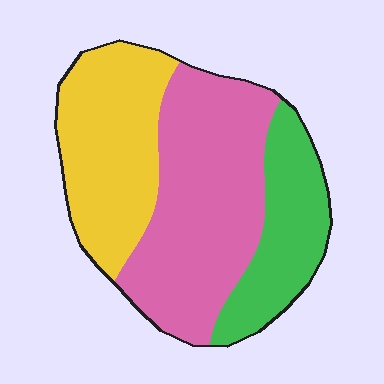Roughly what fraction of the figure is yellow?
Yellow takes up between a quarter and a half of the figure.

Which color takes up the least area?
Green, at roughly 20%.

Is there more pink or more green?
Pink.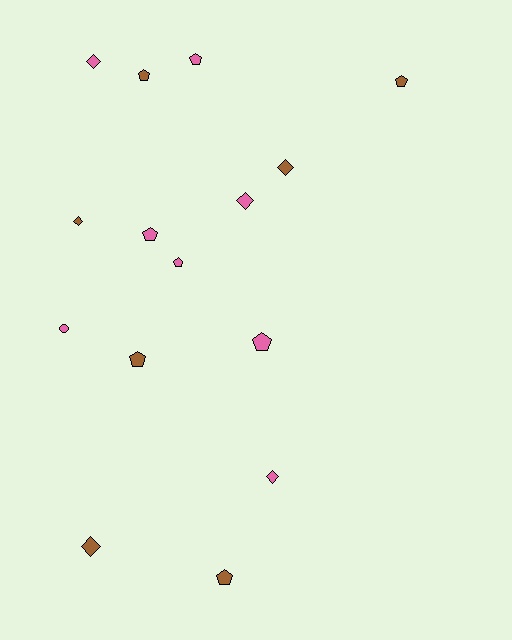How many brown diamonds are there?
There are 3 brown diamonds.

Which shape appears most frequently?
Pentagon, with 8 objects.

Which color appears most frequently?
Pink, with 8 objects.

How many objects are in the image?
There are 15 objects.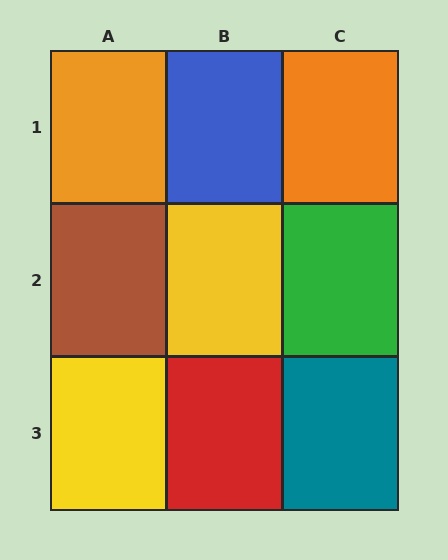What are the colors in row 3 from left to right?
Yellow, red, teal.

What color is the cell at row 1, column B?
Blue.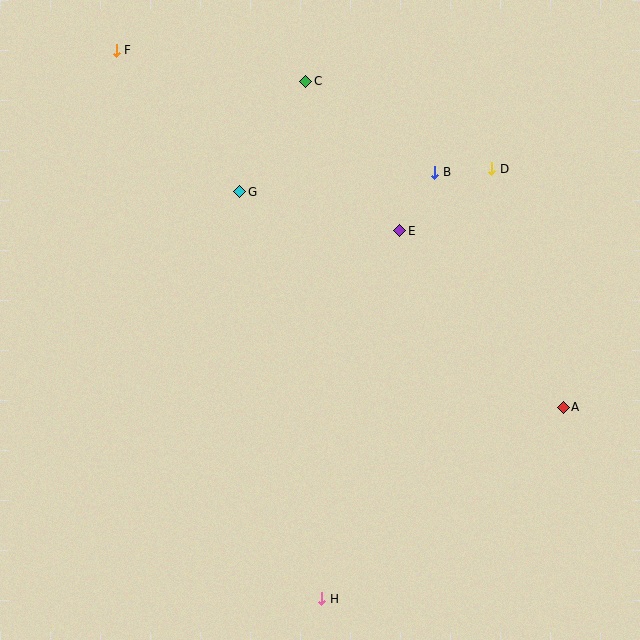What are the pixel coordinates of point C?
Point C is at (306, 81).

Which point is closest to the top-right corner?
Point D is closest to the top-right corner.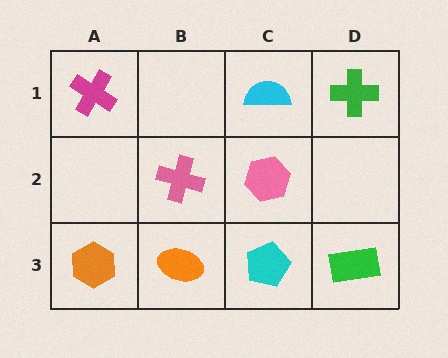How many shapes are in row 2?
2 shapes.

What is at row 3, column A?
An orange hexagon.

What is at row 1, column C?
A cyan semicircle.